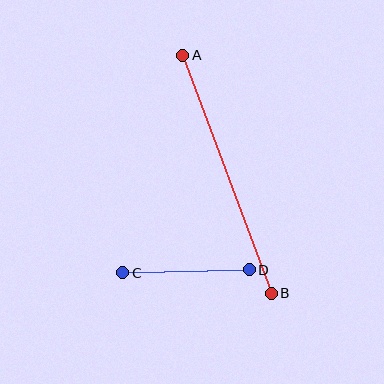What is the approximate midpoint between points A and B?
The midpoint is at approximately (227, 174) pixels.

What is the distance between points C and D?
The distance is approximately 127 pixels.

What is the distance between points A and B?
The distance is approximately 254 pixels.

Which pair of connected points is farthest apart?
Points A and B are farthest apart.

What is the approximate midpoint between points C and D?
The midpoint is at approximately (186, 271) pixels.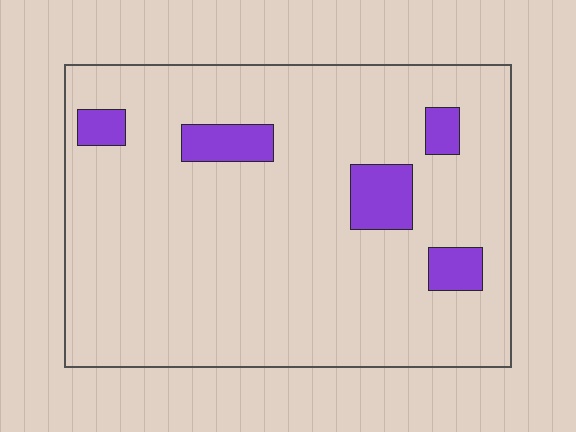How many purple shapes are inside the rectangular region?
5.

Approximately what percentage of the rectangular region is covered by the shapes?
Approximately 10%.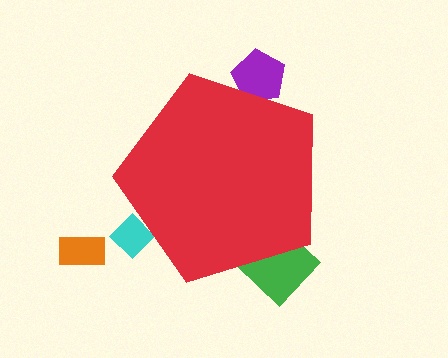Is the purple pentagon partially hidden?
Yes, the purple pentagon is partially hidden behind the red pentagon.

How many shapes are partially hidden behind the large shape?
3 shapes are partially hidden.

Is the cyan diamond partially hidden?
Yes, the cyan diamond is partially hidden behind the red pentagon.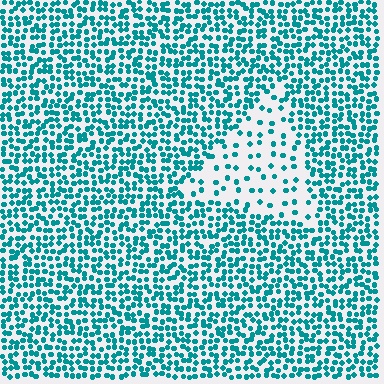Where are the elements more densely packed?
The elements are more densely packed outside the triangle boundary.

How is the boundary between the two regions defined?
The boundary is defined by a change in element density (approximately 2.8x ratio). All elements are the same color, size, and shape.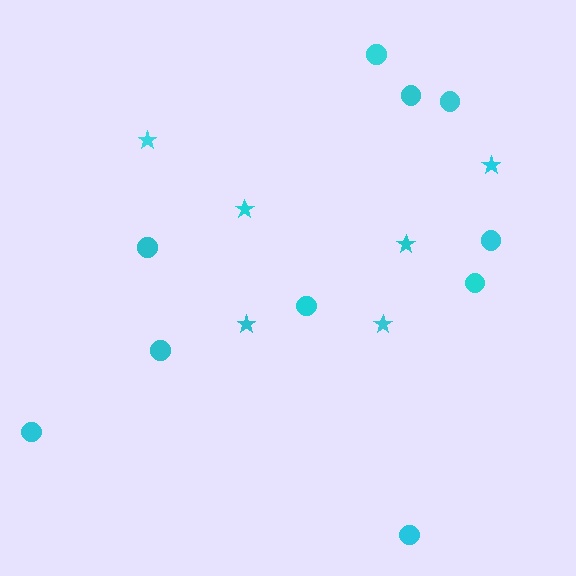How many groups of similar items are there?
There are 2 groups: one group of circles (10) and one group of stars (6).